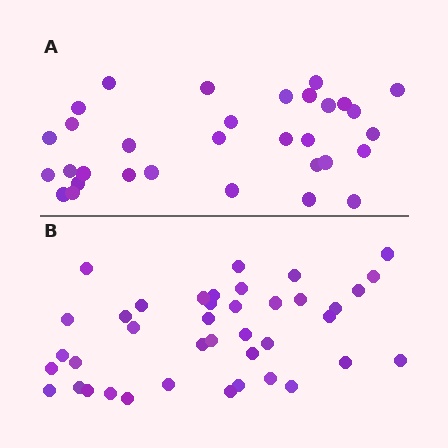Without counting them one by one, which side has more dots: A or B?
Region B (the bottom region) has more dots.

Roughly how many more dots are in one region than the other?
Region B has roughly 8 or so more dots than region A.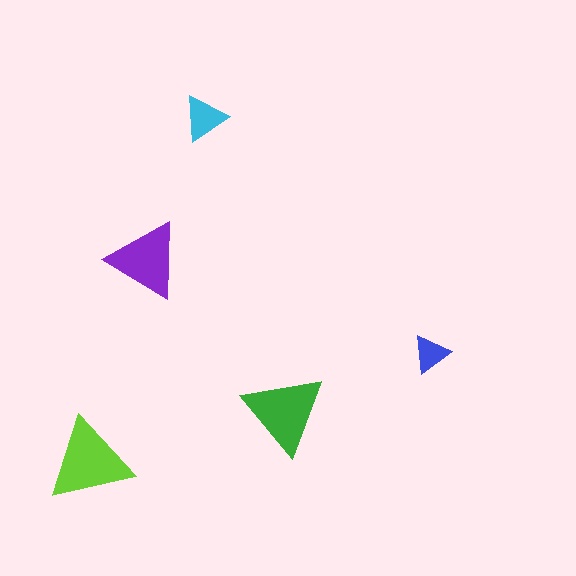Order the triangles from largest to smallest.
the lime one, the green one, the purple one, the cyan one, the blue one.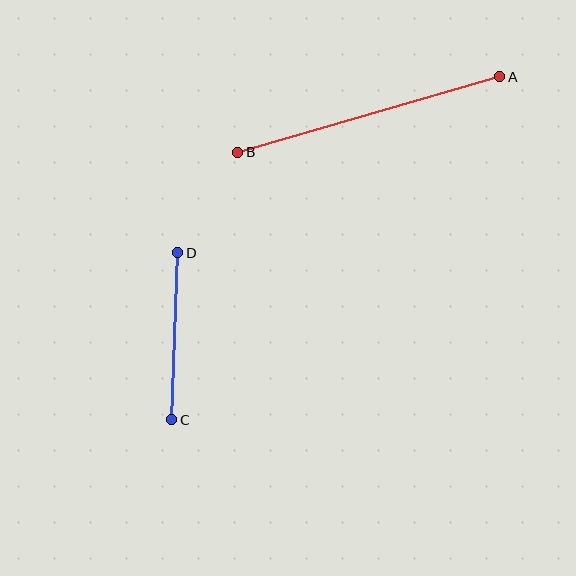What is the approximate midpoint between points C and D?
The midpoint is at approximately (175, 336) pixels.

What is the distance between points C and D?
The distance is approximately 167 pixels.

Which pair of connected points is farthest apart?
Points A and B are farthest apart.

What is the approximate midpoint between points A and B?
The midpoint is at approximately (369, 114) pixels.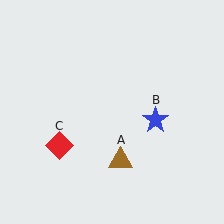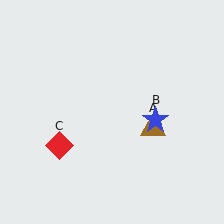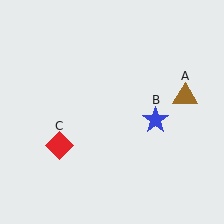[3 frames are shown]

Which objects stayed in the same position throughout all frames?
Blue star (object B) and red diamond (object C) remained stationary.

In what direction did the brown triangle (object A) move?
The brown triangle (object A) moved up and to the right.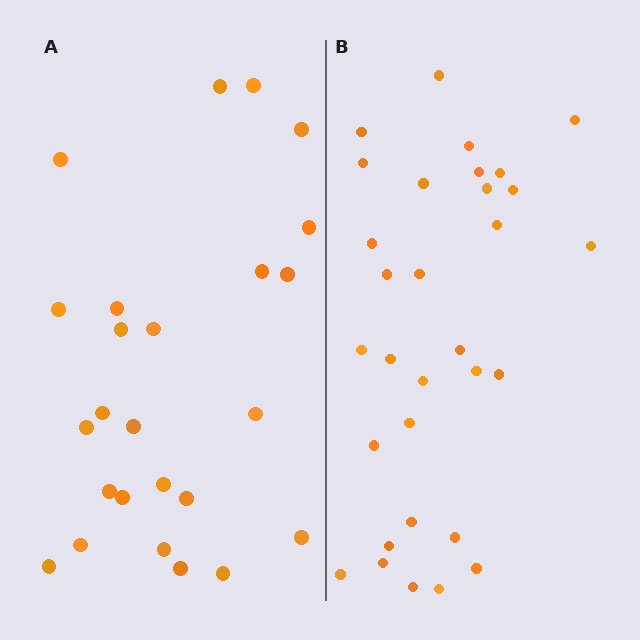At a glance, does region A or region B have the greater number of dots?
Region B (the right region) has more dots.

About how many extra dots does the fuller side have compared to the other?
Region B has about 6 more dots than region A.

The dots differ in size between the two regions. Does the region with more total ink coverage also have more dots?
No. Region A has more total ink coverage because its dots are larger, but region B actually contains more individual dots. Total area can be misleading — the number of items is what matters here.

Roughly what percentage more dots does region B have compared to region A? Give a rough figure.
About 25% more.